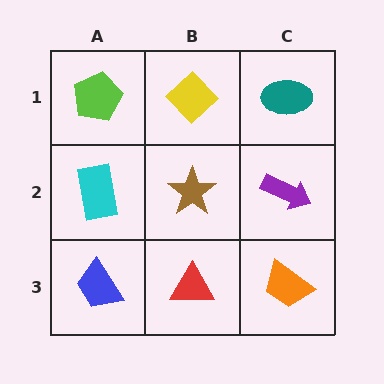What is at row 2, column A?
A cyan rectangle.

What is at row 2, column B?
A brown star.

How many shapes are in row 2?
3 shapes.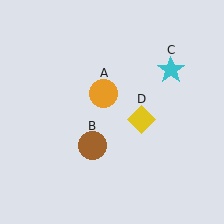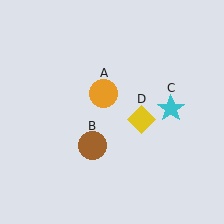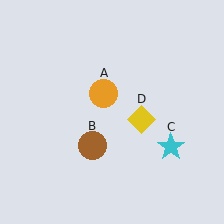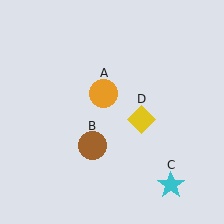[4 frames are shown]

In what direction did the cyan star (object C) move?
The cyan star (object C) moved down.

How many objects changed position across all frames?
1 object changed position: cyan star (object C).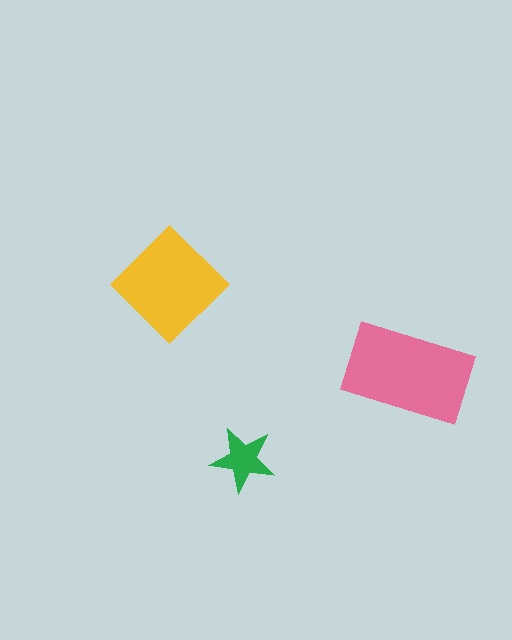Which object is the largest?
The pink rectangle.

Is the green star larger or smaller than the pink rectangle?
Smaller.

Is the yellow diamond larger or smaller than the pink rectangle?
Smaller.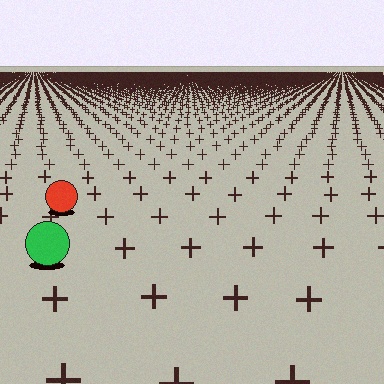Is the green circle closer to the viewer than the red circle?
Yes. The green circle is closer — you can tell from the texture gradient: the ground texture is coarser near it.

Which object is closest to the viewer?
The green circle is closest. The texture marks near it are larger and more spread out.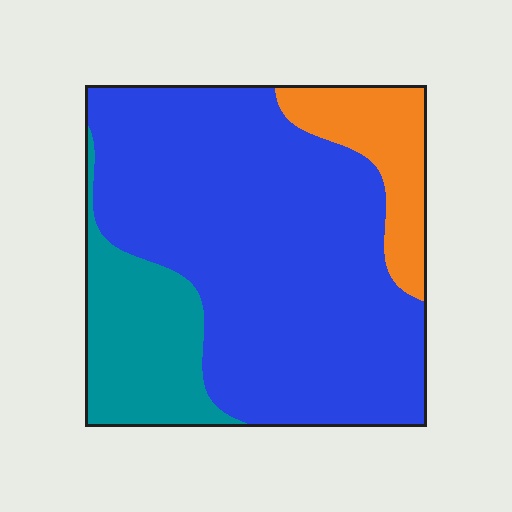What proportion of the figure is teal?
Teal covers 18% of the figure.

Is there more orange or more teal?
Teal.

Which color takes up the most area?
Blue, at roughly 70%.